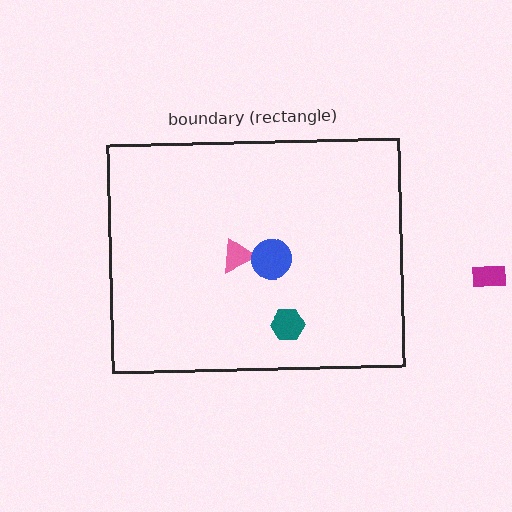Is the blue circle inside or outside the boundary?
Inside.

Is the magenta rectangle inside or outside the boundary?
Outside.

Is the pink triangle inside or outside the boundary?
Inside.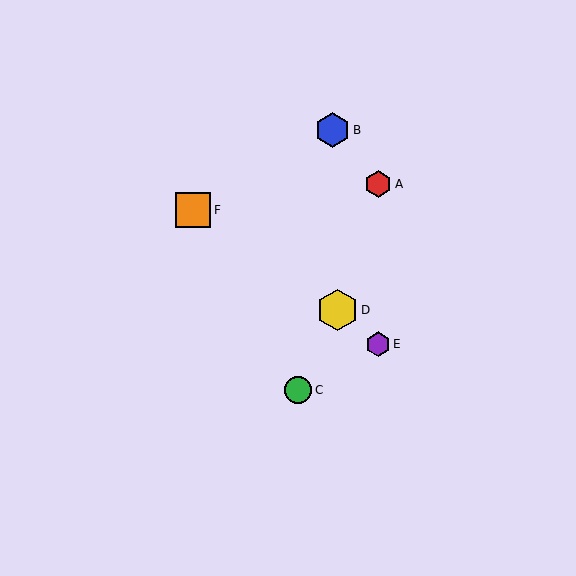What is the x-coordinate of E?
Object E is at x≈378.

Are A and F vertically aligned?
No, A is at x≈378 and F is at x≈193.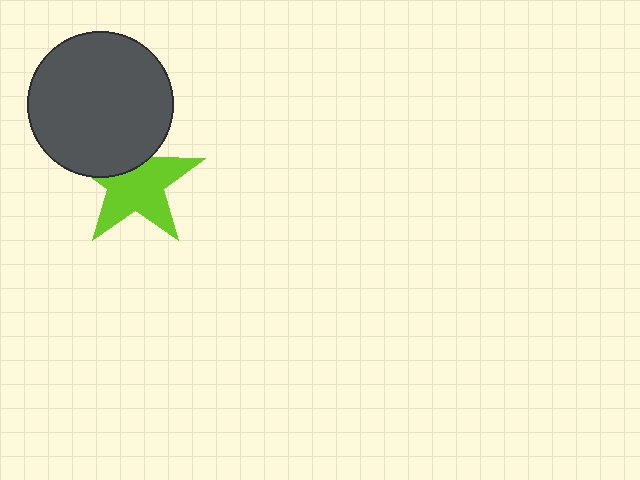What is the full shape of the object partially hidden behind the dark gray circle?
The partially hidden object is a lime star.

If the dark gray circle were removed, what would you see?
You would see the complete lime star.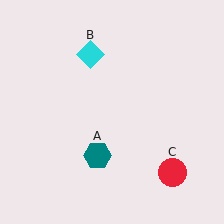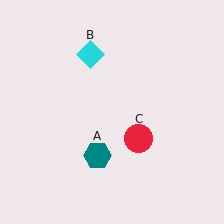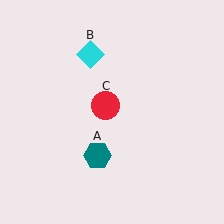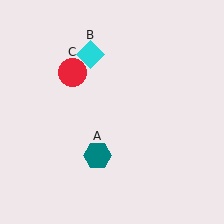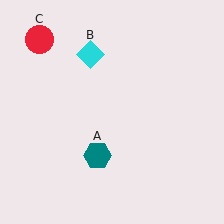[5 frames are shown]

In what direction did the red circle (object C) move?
The red circle (object C) moved up and to the left.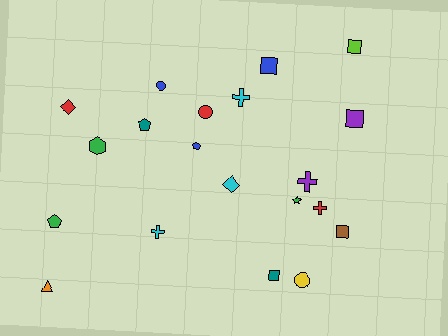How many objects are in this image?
There are 20 objects.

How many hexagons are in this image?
There is 1 hexagon.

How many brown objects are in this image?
There is 1 brown object.